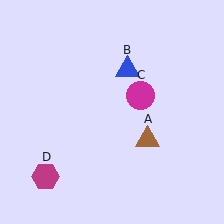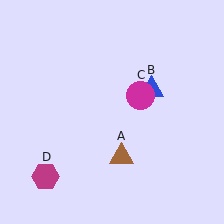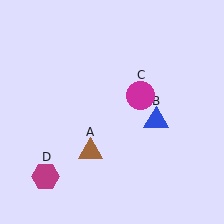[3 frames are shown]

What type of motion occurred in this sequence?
The brown triangle (object A), blue triangle (object B) rotated clockwise around the center of the scene.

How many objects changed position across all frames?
2 objects changed position: brown triangle (object A), blue triangle (object B).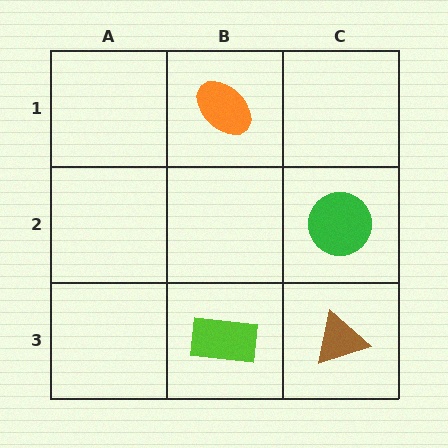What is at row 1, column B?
An orange ellipse.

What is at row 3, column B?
A lime rectangle.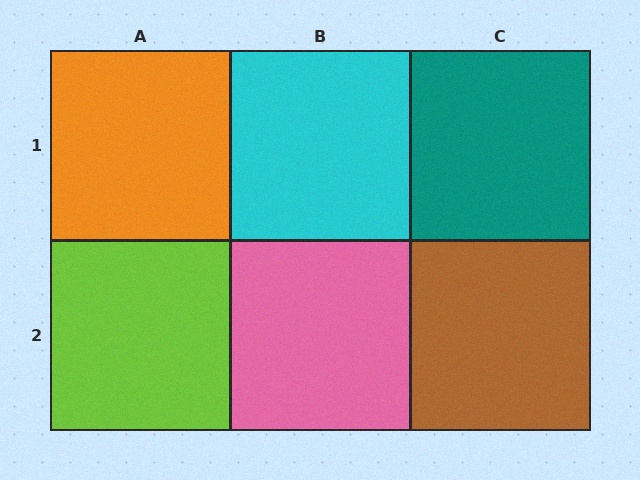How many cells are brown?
1 cell is brown.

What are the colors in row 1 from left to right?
Orange, cyan, teal.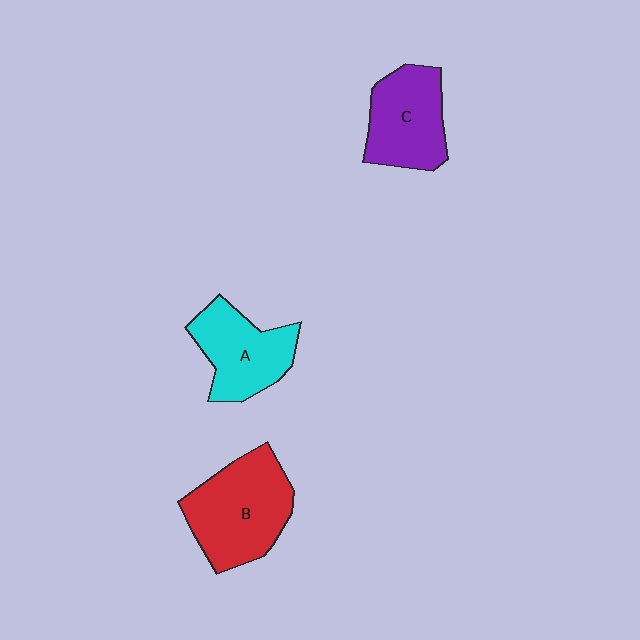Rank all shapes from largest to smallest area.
From largest to smallest: B (red), C (purple), A (cyan).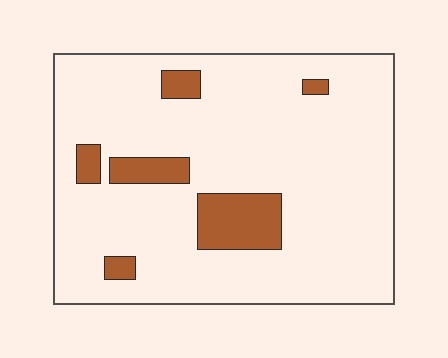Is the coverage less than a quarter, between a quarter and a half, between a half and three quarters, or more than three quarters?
Less than a quarter.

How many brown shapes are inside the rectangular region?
6.